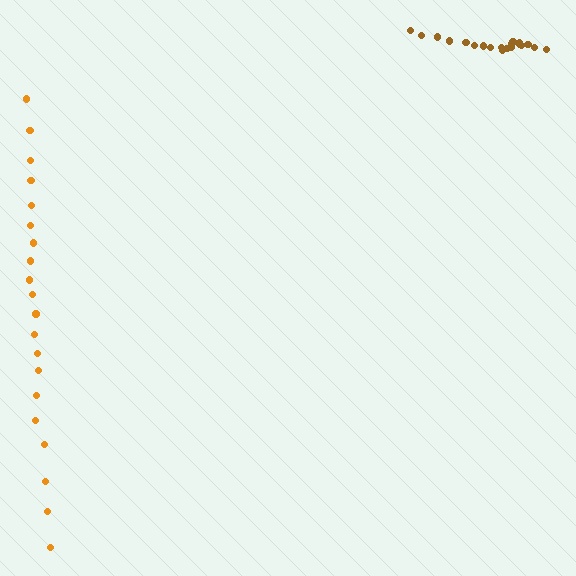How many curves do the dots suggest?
There are 2 distinct paths.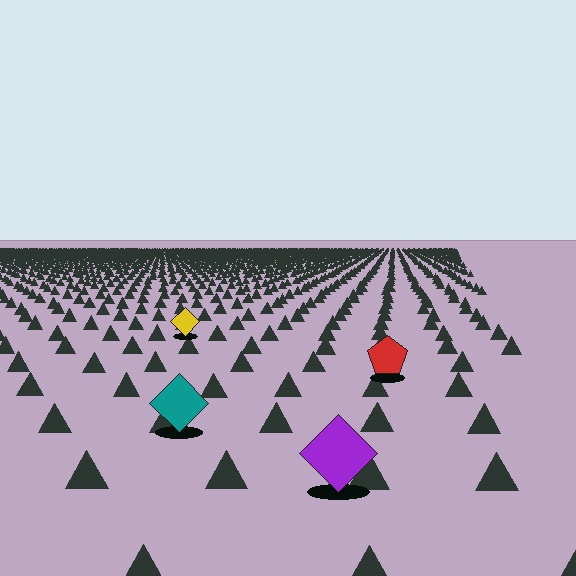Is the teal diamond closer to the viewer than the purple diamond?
No. The purple diamond is closer — you can tell from the texture gradient: the ground texture is coarser near it.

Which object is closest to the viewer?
The purple diamond is closest. The texture marks near it are larger and more spread out.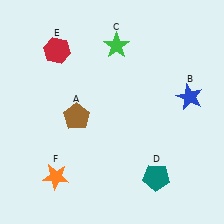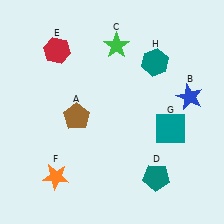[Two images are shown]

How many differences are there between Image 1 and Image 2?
There are 2 differences between the two images.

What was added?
A teal square (G), a teal hexagon (H) were added in Image 2.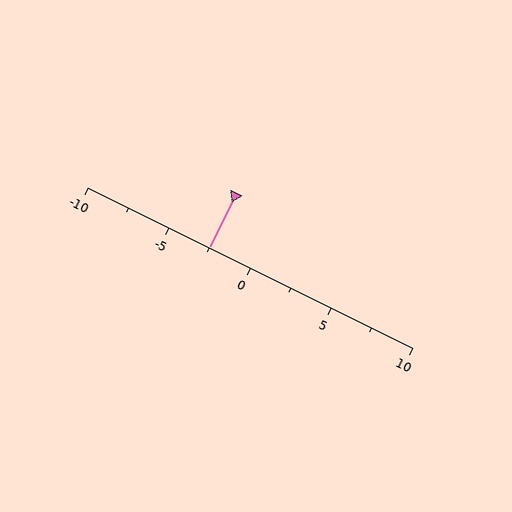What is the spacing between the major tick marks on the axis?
The major ticks are spaced 5 apart.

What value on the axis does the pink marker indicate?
The marker indicates approximately -2.5.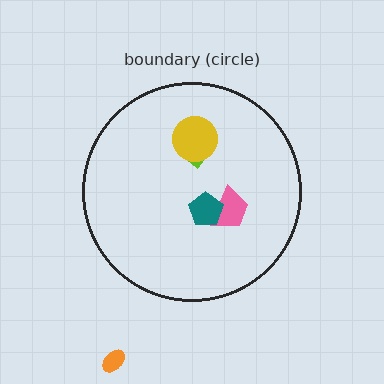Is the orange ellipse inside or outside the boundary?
Outside.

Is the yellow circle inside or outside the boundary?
Inside.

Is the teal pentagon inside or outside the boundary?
Inside.